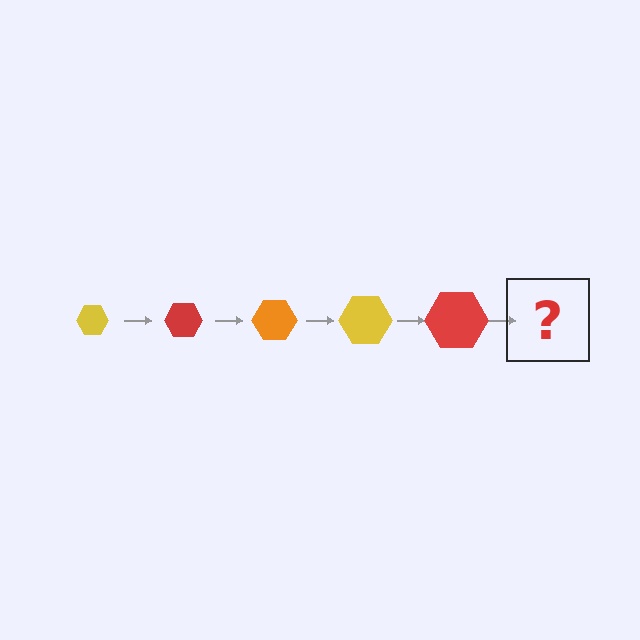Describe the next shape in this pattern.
It should be an orange hexagon, larger than the previous one.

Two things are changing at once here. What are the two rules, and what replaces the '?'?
The two rules are that the hexagon grows larger each step and the color cycles through yellow, red, and orange. The '?' should be an orange hexagon, larger than the previous one.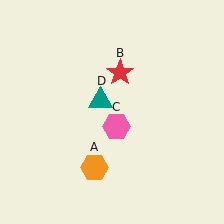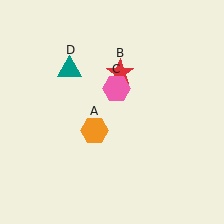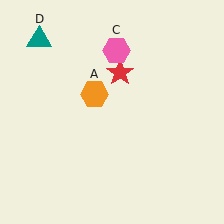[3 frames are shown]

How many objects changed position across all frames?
3 objects changed position: orange hexagon (object A), pink hexagon (object C), teal triangle (object D).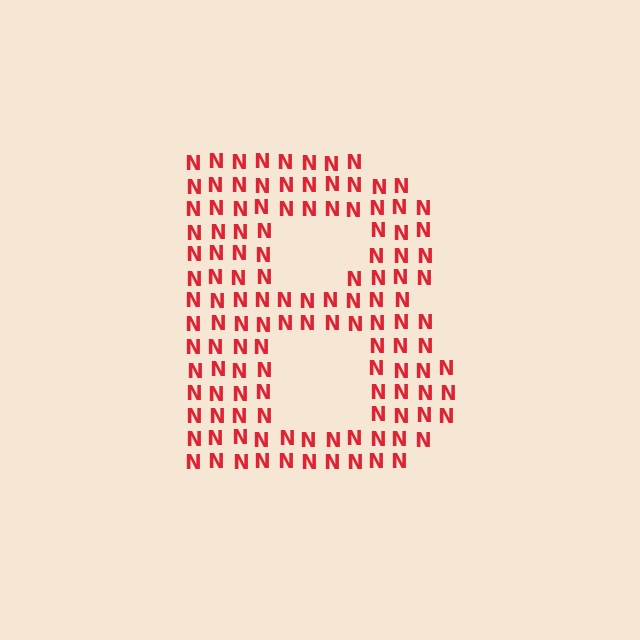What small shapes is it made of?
It is made of small letter N's.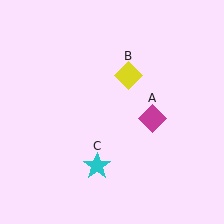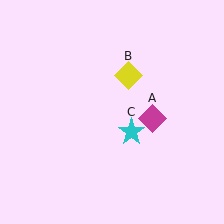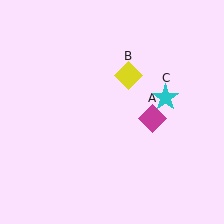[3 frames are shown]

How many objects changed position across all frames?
1 object changed position: cyan star (object C).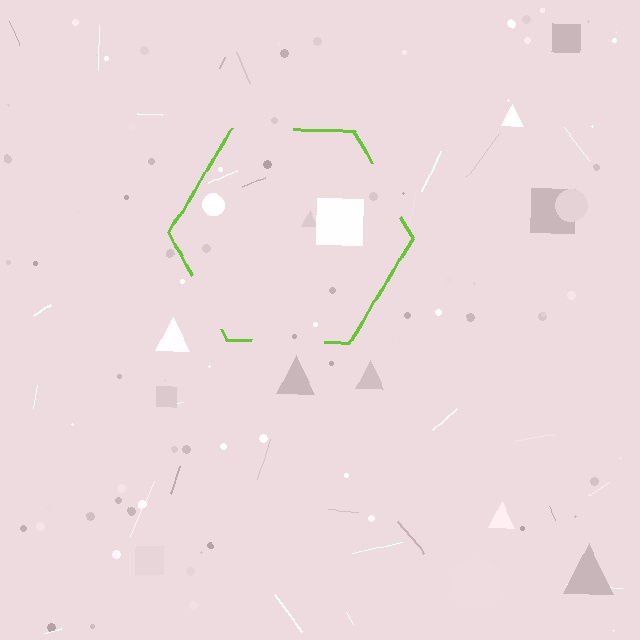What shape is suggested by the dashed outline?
The dashed outline suggests a hexagon.